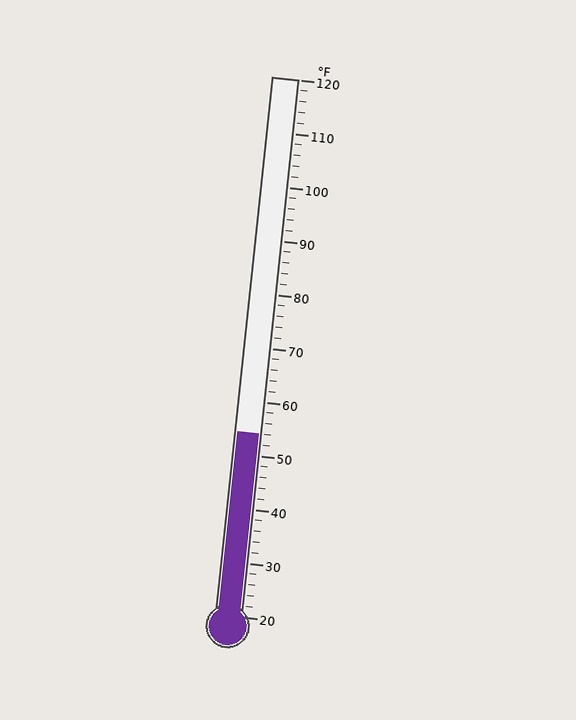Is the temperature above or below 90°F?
The temperature is below 90°F.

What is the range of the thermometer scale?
The thermometer scale ranges from 20°F to 120°F.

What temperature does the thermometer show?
The thermometer shows approximately 54°F.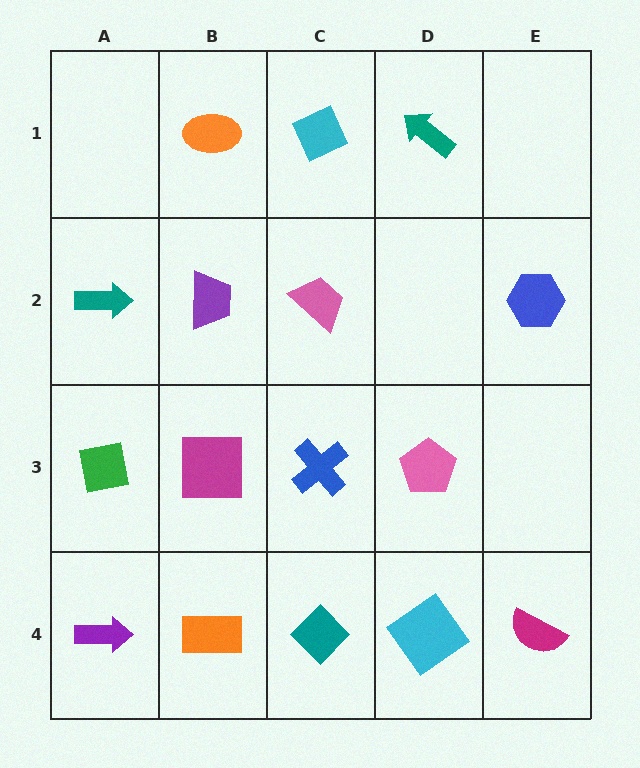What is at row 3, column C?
A blue cross.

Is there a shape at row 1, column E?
No, that cell is empty.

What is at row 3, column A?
A green square.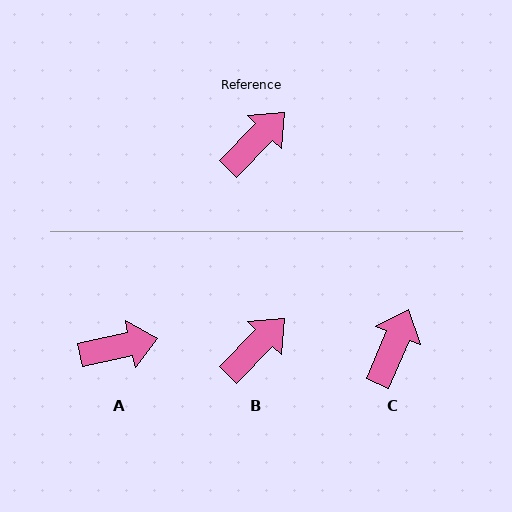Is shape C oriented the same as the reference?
No, it is off by about 22 degrees.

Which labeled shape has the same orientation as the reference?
B.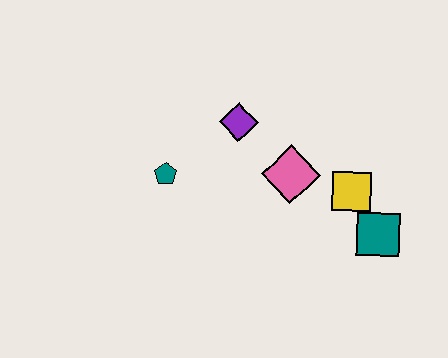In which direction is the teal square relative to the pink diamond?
The teal square is to the right of the pink diamond.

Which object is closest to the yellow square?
The teal square is closest to the yellow square.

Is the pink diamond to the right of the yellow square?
No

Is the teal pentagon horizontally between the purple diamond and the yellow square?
No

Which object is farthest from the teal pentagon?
The teal square is farthest from the teal pentagon.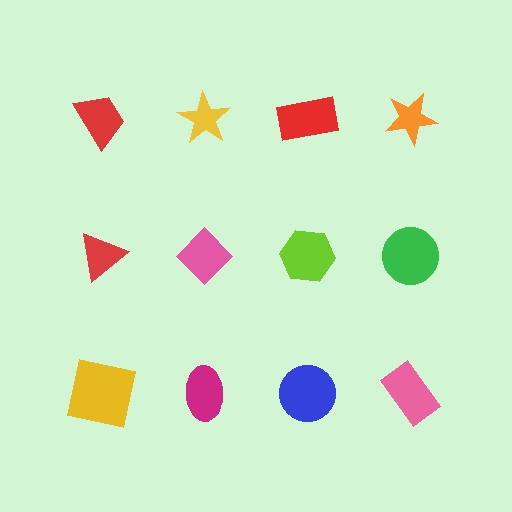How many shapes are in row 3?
4 shapes.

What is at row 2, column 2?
A pink diamond.